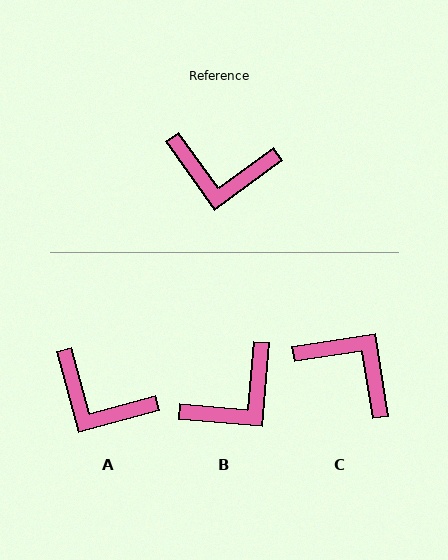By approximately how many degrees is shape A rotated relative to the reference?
Approximately 21 degrees clockwise.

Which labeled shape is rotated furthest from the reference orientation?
C, about 153 degrees away.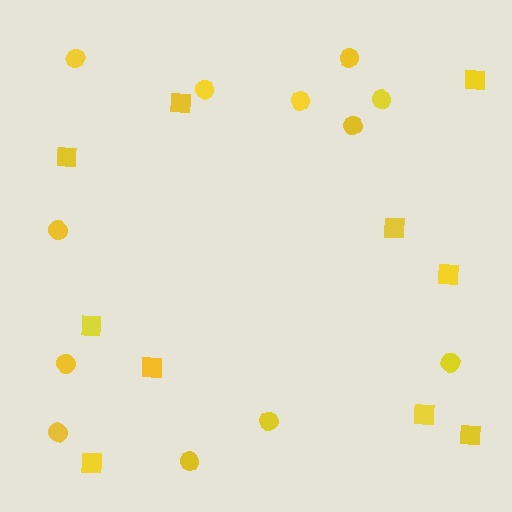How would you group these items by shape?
There are 2 groups: one group of squares (10) and one group of circles (12).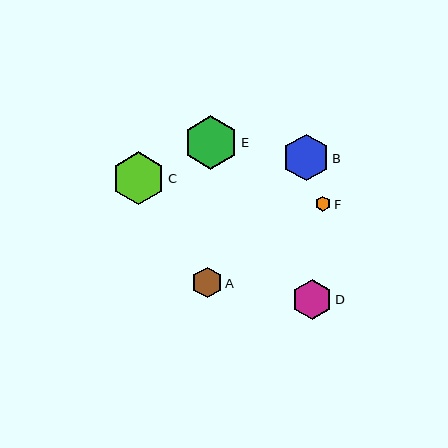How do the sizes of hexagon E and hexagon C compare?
Hexagon E and hexagon C are approximately the same size.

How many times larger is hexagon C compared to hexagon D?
Hexagon C is approximately 1.3 times the size of hexagon D.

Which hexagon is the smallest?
Hexagon F is the smallest with a size of approximately 16 pixels.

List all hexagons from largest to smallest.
From largest to smallest: E, C, B, D, A, F.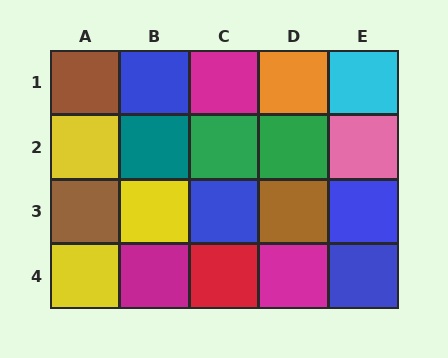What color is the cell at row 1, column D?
Orange.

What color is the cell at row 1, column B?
Blue.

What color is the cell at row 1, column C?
Magenta.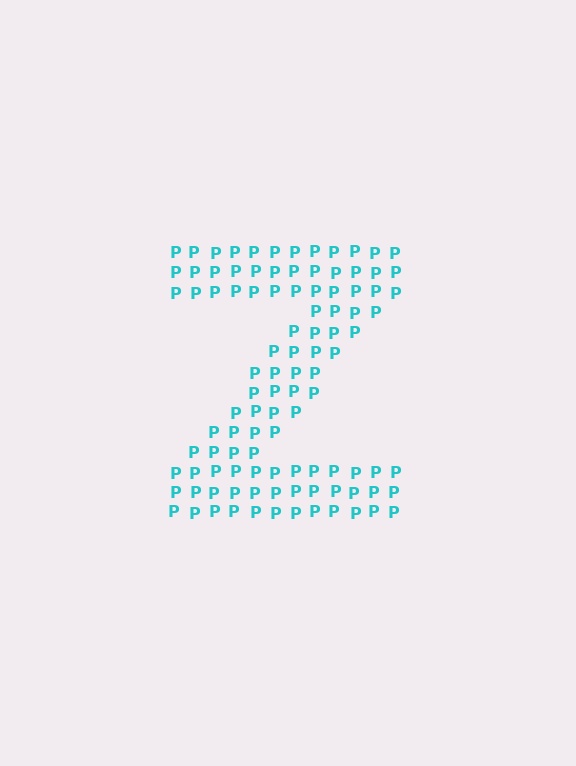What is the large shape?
The large shape is the letter Z.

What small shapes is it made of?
It is made of small letter P's.